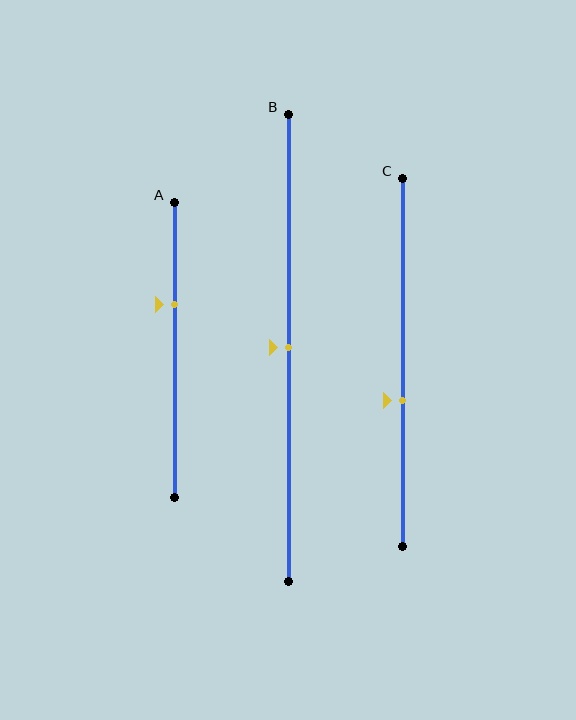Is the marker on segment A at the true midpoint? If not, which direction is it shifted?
No, the marker on segment A is shifted upward by about 15% of the segment length.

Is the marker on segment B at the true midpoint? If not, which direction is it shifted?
Yes, the marker on segment B is at the true midpoint.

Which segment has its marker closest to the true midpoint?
Segment B has its marker closest to the true midpoint.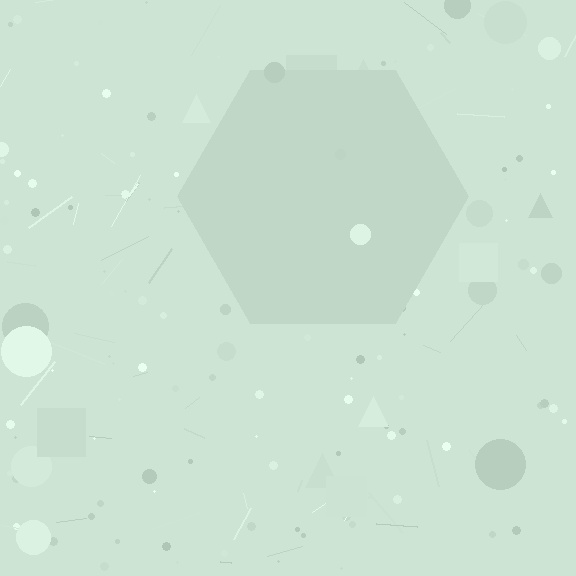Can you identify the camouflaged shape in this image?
The camouflaged shape is a hexagon.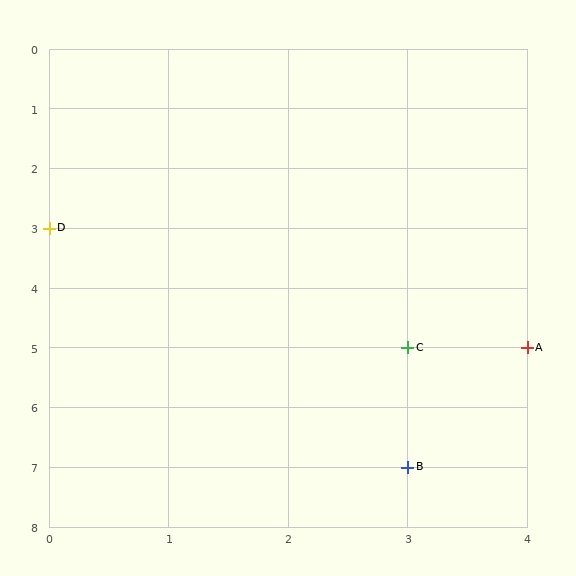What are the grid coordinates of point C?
Point C is at grid coordinates (3, 5).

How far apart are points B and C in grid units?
Points B and C are 2 rows apart.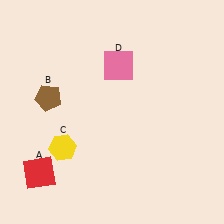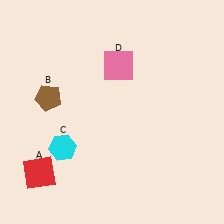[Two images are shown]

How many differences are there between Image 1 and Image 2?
There is 1 difference between the two images.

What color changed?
The hexagon (C) changed from yellow in Image 1 to cyan in Image 2.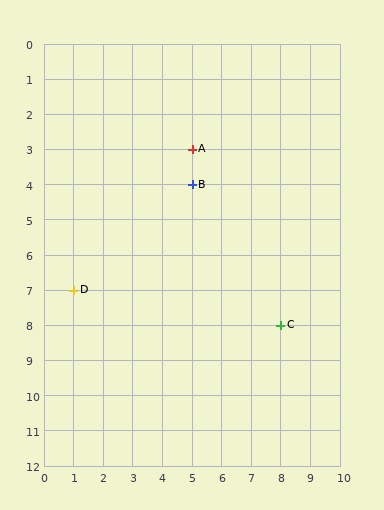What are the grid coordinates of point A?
Point A is at grid coordinates (5, 3).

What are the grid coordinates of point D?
Point D is at grid coordinates (1, 7).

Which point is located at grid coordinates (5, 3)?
Point A is at (5, 3).